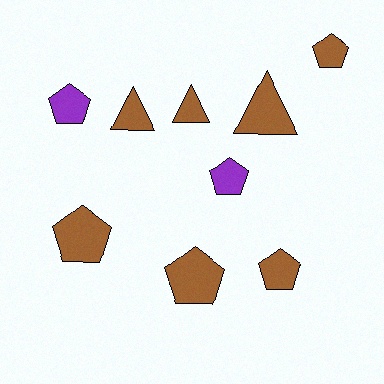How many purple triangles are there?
There are no purple triangles.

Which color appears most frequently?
Brown, with 7 objects.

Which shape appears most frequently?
Pentagon, with 6 objects.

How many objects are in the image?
There are 9 objects.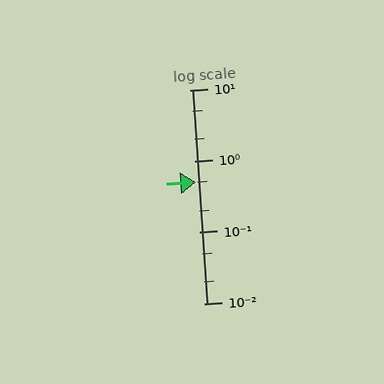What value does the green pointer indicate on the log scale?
The pointer indicates approximately 0.5.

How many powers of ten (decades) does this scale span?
The scale spans 3 decades, from 0.01 to 10.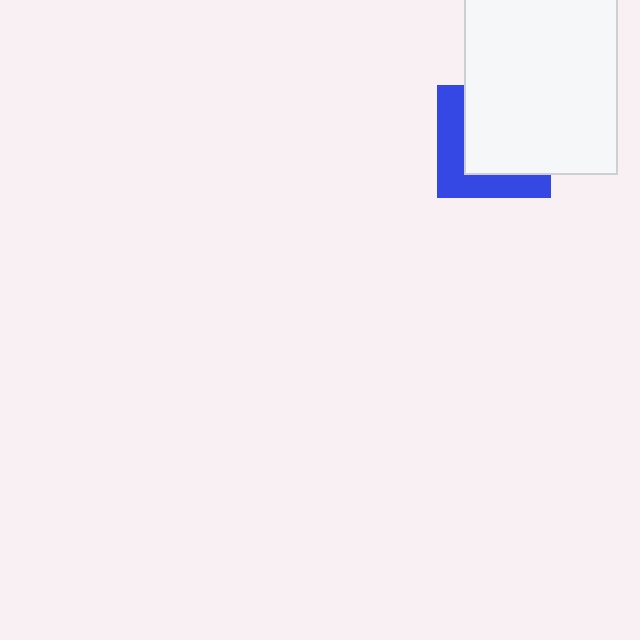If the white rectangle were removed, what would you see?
You would see the complete blue square.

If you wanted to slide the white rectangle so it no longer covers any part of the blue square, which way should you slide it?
Slide it toward the upper-right — that is the most direct way to separate the two shapes.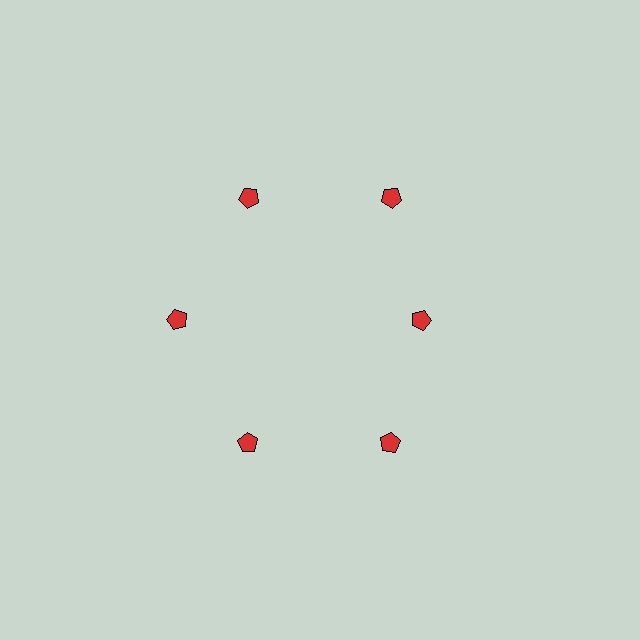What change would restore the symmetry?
The symmetry would be restored by moving it outward, back onto the ring so that all 6 pentagons sit at equal angles and equal distance from the center.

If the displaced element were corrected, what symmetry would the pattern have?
It would have 6-fold rotational symmetry — the pattern would map onto itself every 60 degrees.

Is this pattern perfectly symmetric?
No. The 6 red pentagons are arranged in a ring, but one element near the 3 o'clock position is pulled inward toward the center, breaking the 6-fold rotational symmetry.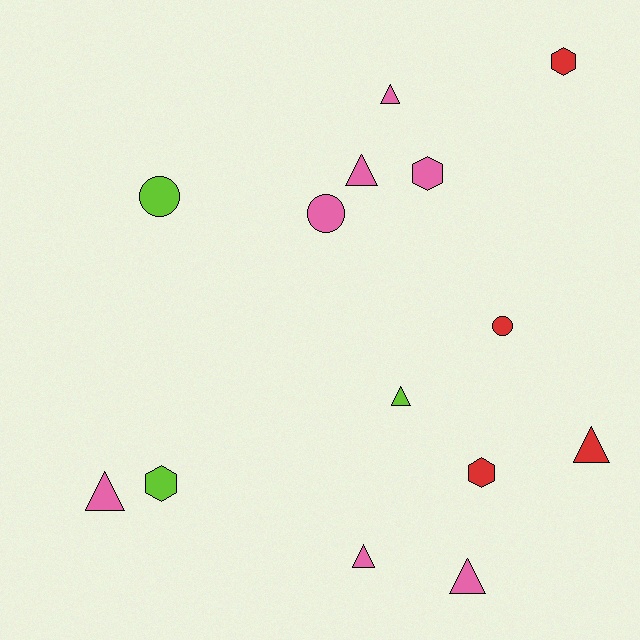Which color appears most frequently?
Pink, with 7 objects.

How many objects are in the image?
There are 14 objects.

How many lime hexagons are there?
There is 1 lime hexagon.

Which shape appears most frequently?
Triangle, with 7 objects.